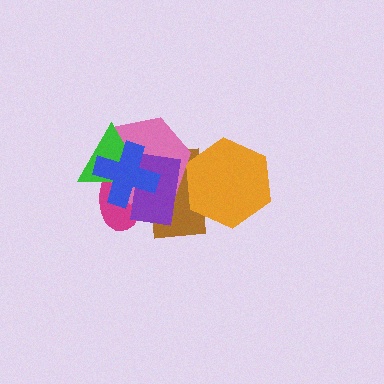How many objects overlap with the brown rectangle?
6 objects overlap with the brown rectangle.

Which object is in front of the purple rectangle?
The blue cross is in front of the purple rectangle.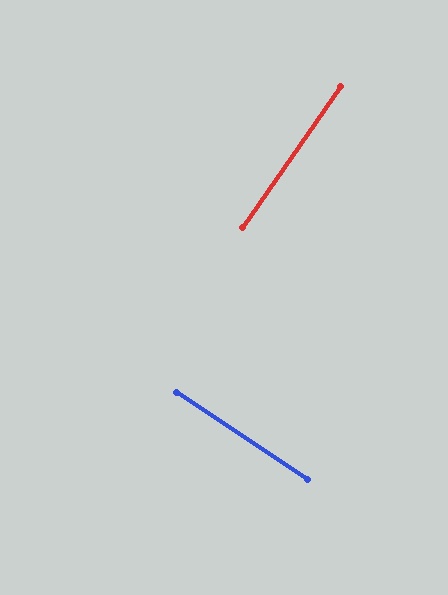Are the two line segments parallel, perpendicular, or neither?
Perpendicular — they meet at approximately 89°.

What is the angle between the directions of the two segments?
Approximately 89 degrees.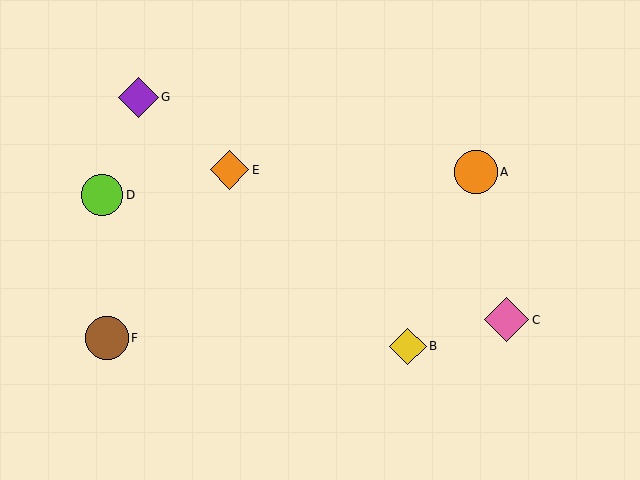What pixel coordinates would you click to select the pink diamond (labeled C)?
Click at (507, 320) to select the pink diamond C.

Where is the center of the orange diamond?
The center of the orange diamond is at (230, 170).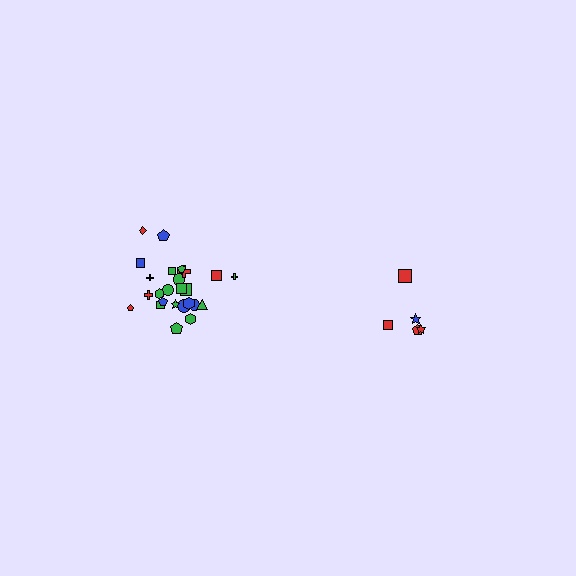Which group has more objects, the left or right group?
The left group.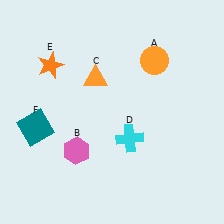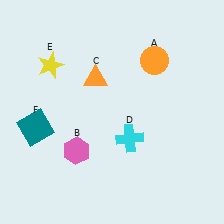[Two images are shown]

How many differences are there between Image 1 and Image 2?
There is 1 difference between the two images.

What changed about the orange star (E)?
In Image 1, E is orange. In Image 2, it changed to yellow.